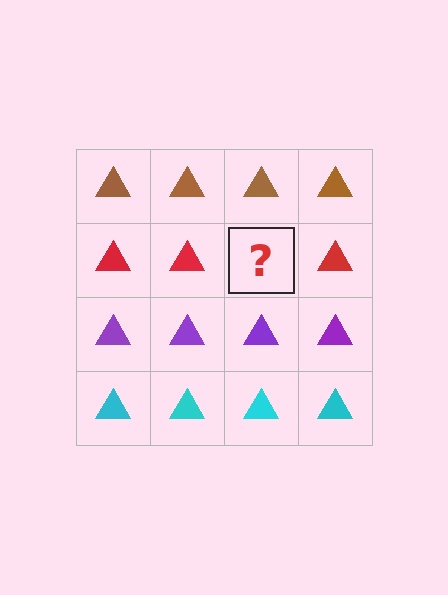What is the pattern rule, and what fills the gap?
The rule is that each row has a consistent color. The gap should be filled with a red triangle.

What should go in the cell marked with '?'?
The missing cell should contain a red triangle.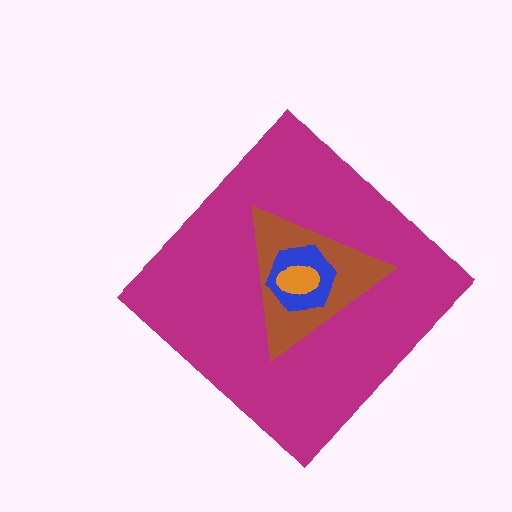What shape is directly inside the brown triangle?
The blue hexagon.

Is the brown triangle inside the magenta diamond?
Yes.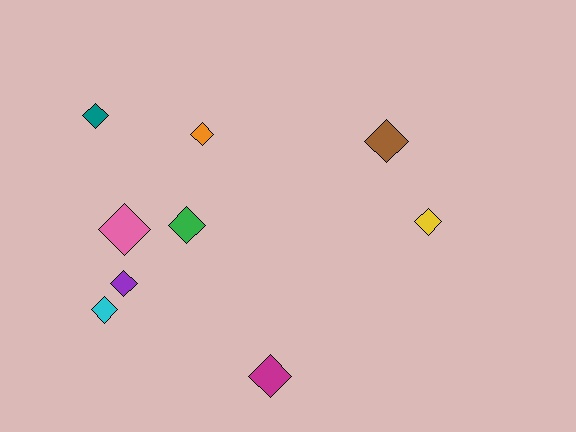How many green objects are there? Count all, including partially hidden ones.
There is 1 green object.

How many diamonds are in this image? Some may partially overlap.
There are 9 diamonds.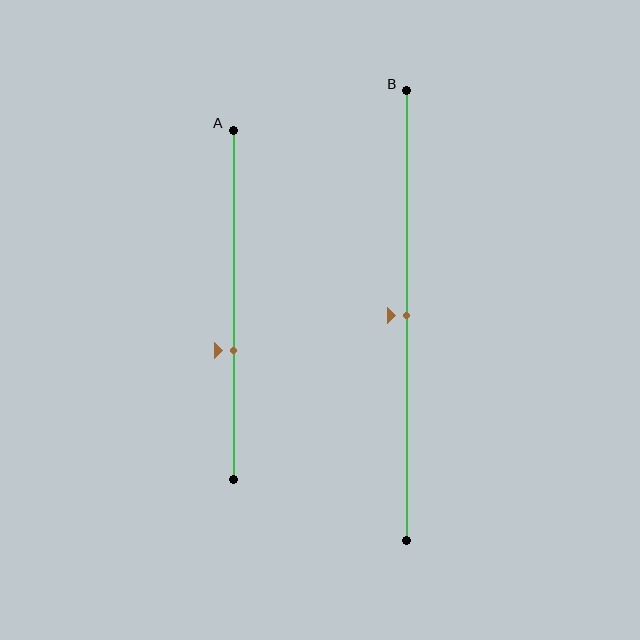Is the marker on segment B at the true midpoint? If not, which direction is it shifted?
Yes, the marker on segment B is at the true midpoint.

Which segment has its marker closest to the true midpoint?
Segment B has its marker closest to the true midpoint.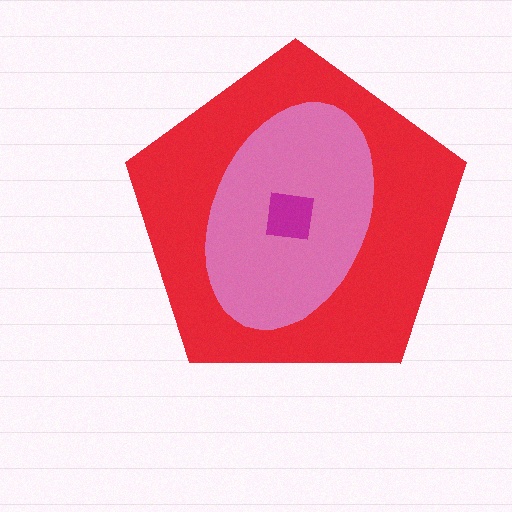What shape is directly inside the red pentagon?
The pink ellipse.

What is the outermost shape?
The red pentagon.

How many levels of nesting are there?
3.